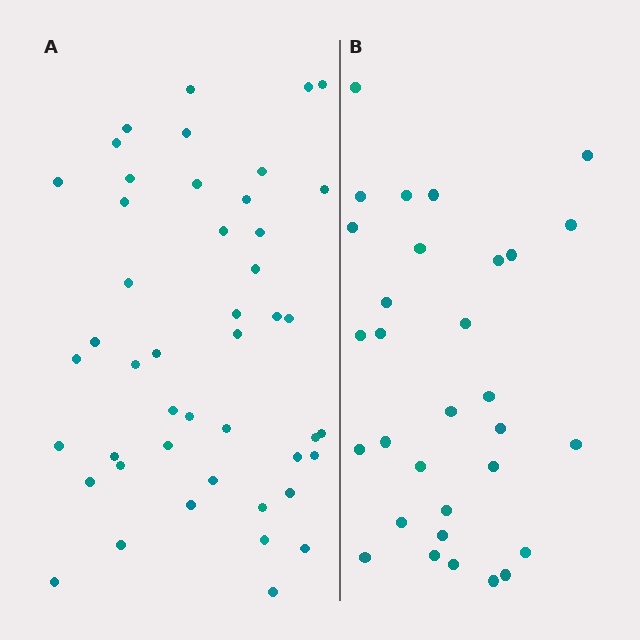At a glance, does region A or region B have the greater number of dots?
Region A (the left region) has more dots.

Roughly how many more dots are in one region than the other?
Region A has approximately 15 more dots than region B.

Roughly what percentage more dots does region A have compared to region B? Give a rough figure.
About 50% more.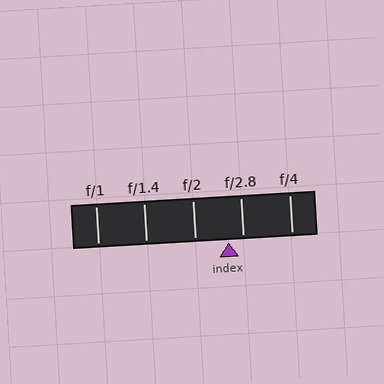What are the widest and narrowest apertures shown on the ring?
The widest aperture shown is f/1 and the narrowest is f/4.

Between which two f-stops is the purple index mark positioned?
The index mark is between f/2 and f/2.8.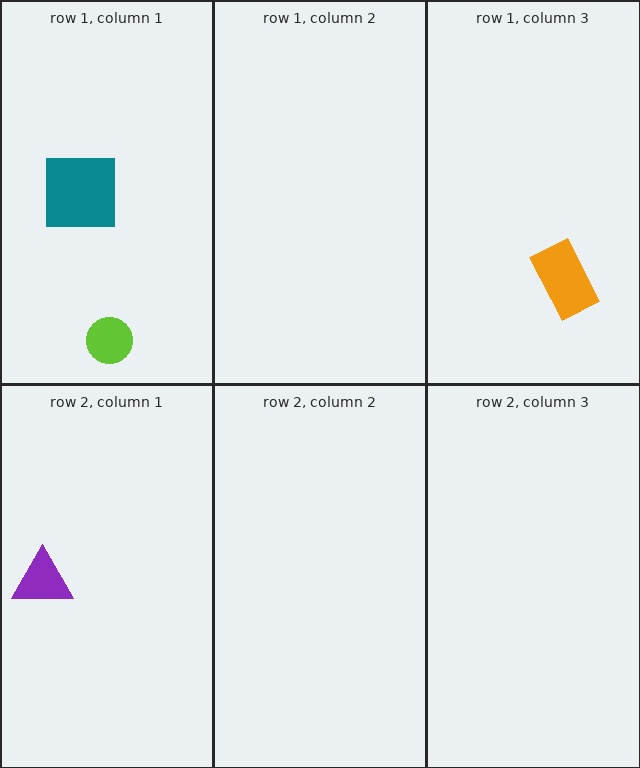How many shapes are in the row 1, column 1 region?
2.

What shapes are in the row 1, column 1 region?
The lime circle, the teal square.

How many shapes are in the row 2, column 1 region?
1.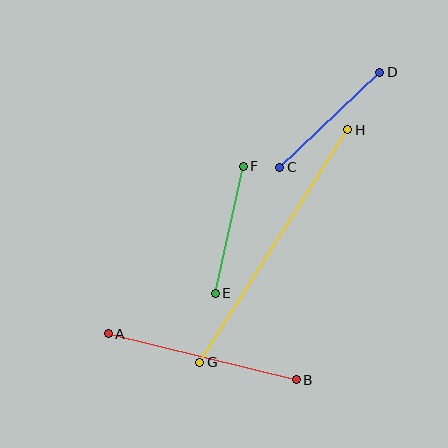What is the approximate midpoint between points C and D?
The midpoint is at approximately (330, 120) pixels.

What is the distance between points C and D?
The distance is approximately 138 pixels.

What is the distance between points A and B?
The distance is approximately 194 pixels.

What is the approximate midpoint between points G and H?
The midpoint is at approximately (274, 246) pixels.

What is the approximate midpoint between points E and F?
The midpoint is at approximately (229, 230) pixels.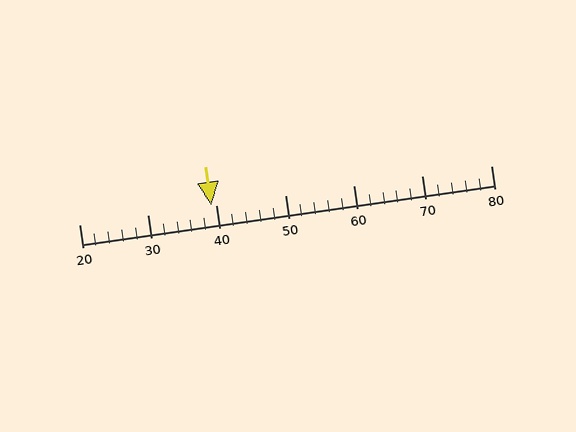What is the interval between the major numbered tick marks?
The major tick marks are spaced 10 units apart.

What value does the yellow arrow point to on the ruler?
The yellow arrow points to approximately 39.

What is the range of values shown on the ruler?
The ruler shows values from 20 to 80.